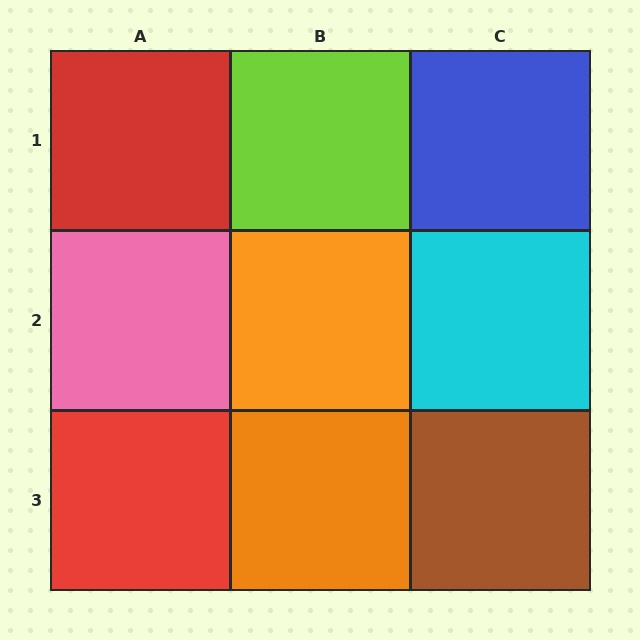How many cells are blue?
1 cell is blue.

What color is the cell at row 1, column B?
Lime.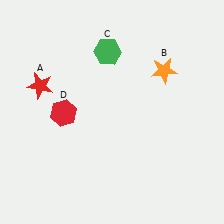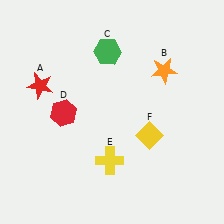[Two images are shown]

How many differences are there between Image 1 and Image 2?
There are 2 differences between the two images.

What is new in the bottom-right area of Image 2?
A yellow diamond (F) was added in the bottom-right area of Image 2.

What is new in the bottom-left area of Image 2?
A yellow cross (E) was added in the bottom-left area of Image 2.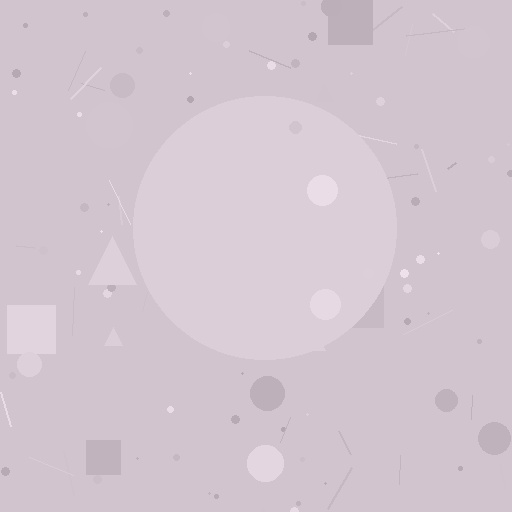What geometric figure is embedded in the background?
A circle is embedded in the background.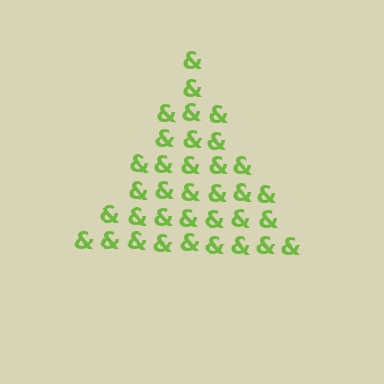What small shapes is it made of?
It is made of small ampersands.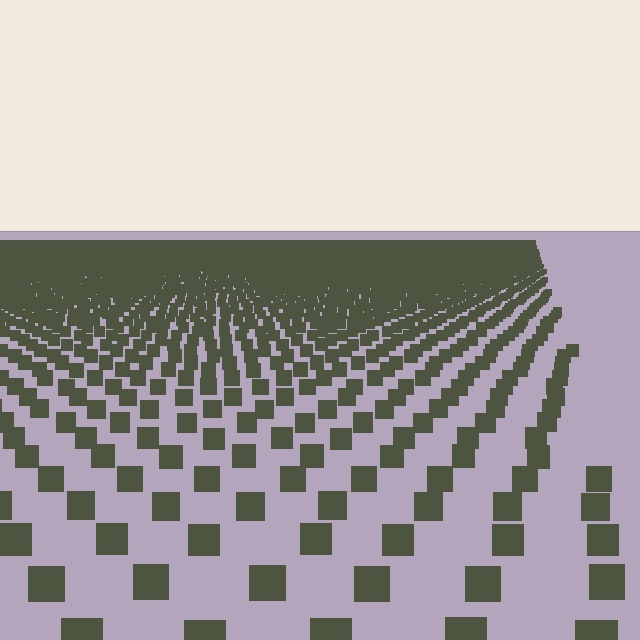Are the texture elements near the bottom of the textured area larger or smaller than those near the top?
Larger. Near the bottom, elements are closer to the viewer and appear at a bigger on-screen size.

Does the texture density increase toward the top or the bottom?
Density increases toward the top.